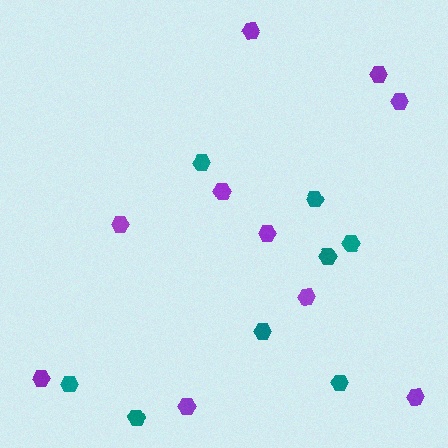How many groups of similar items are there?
There are 2 groups: one group of purple hexagons (10) and one group of teal hexagons (8).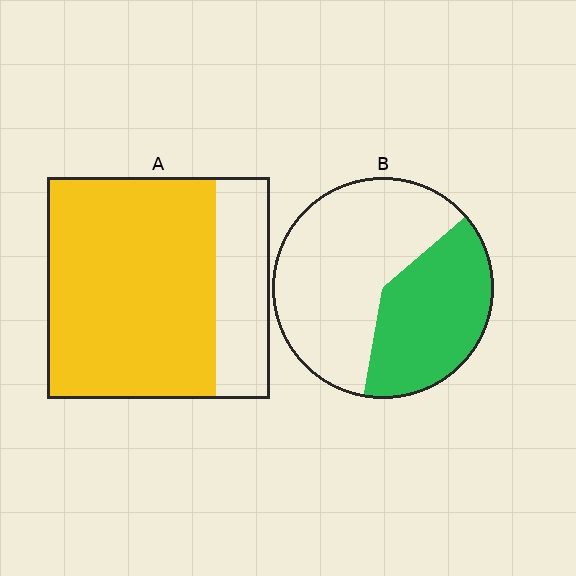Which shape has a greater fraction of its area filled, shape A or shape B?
Shape A.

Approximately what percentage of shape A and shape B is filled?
A is approximately 75% and B is approximately 40%.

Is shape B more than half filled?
No.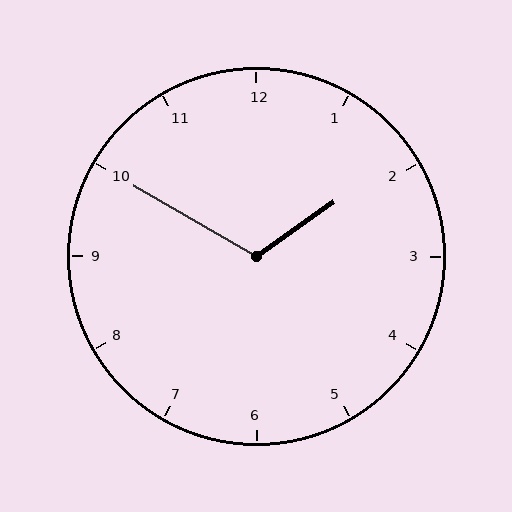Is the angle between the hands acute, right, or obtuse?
It is obtuse.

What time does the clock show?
1:50.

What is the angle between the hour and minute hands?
Approximately 115 degrees.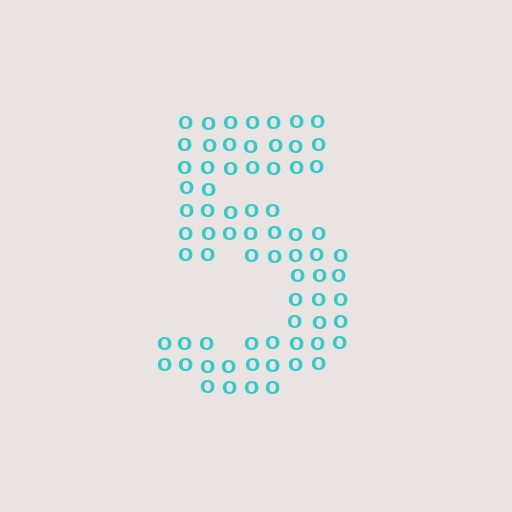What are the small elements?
The small elements are letter O's.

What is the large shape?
The large shape is the digit 5.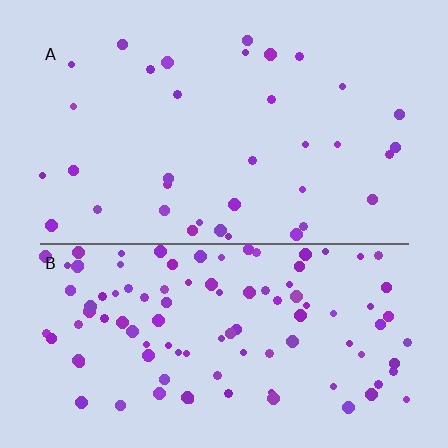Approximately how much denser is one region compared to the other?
Approximately 3.1× — region B over region A.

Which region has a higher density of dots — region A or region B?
B (the bottom).